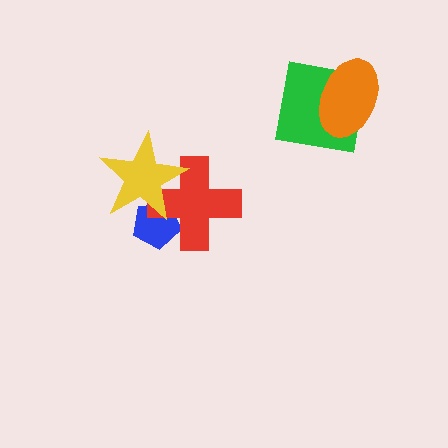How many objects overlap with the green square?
1 object overlaps with the green square.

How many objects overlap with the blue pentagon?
2 objects overlap with the blue pentagon.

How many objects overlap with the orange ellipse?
1 object overlaps with the orange ellipse.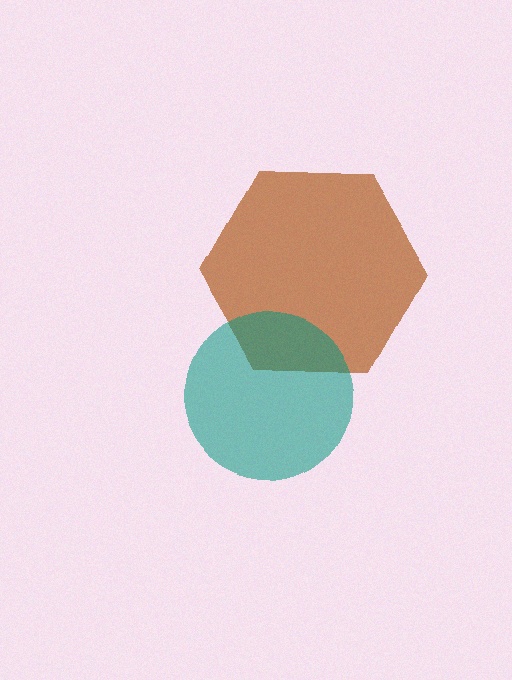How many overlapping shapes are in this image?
There are 2 overlapping shapes in the image.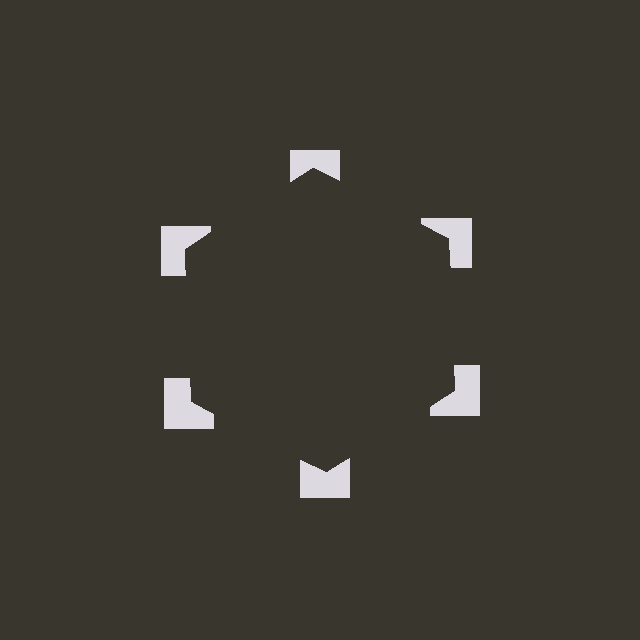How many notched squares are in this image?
There are 6 — one at each vertex of the illusory hexagon.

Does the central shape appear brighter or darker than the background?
It typically appears slightly darker than the background, even though no actual brightness change is drawn.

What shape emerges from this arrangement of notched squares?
An illusory hexagon — its edges are inferred from the aligned wedge cuts in the notched squares, not physically drawn.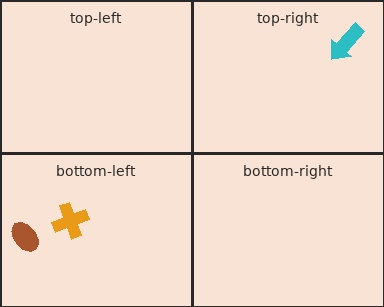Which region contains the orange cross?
The bottom-left region.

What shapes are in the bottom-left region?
The orange cross, the brown ellipse.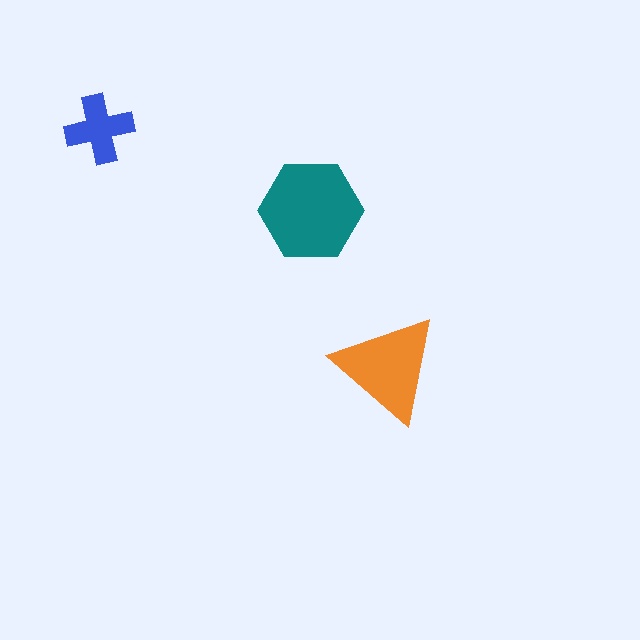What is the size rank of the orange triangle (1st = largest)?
2nd.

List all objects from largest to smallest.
The teal hexagon, the orange triangle, the blue cross.